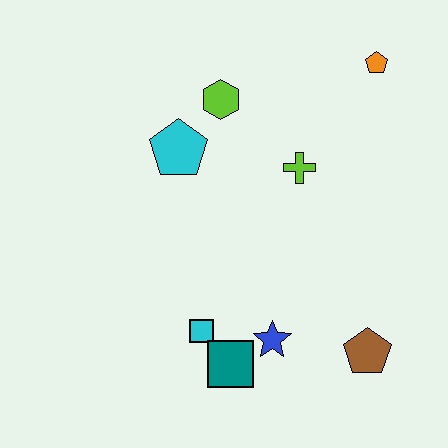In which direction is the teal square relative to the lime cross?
The teal square is below the lime cross.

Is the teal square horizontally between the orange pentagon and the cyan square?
Yes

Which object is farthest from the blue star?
The orange pentagon is farthest from the blue star.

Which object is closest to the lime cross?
The lime hexagon is closest to the lime cross.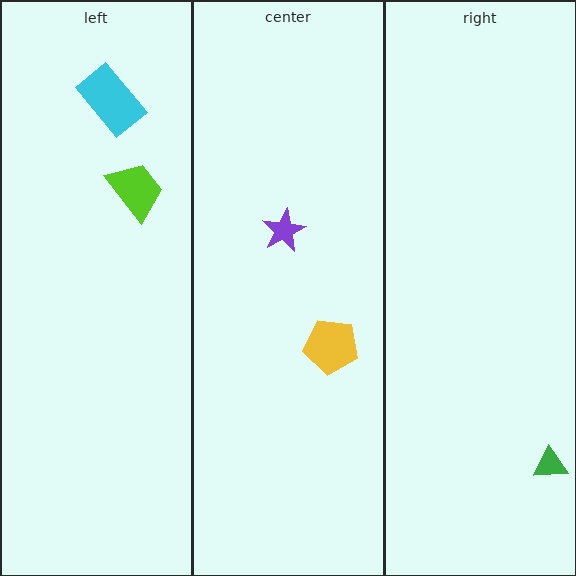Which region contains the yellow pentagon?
The center region.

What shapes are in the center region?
The purple star, the yellow pentagon.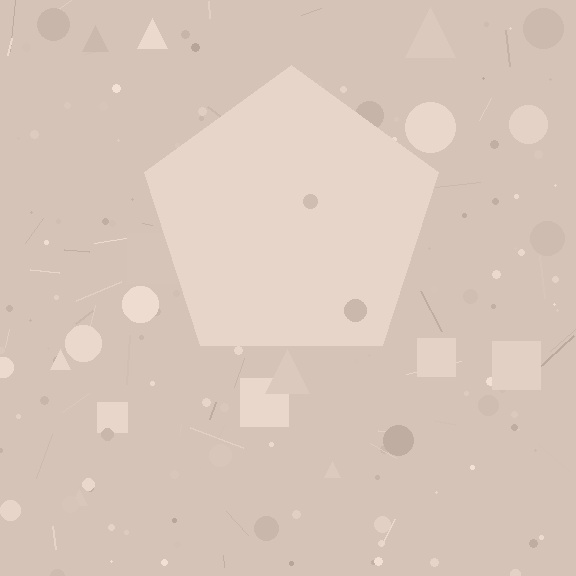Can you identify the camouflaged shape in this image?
The camouflaged shape is a pentagon.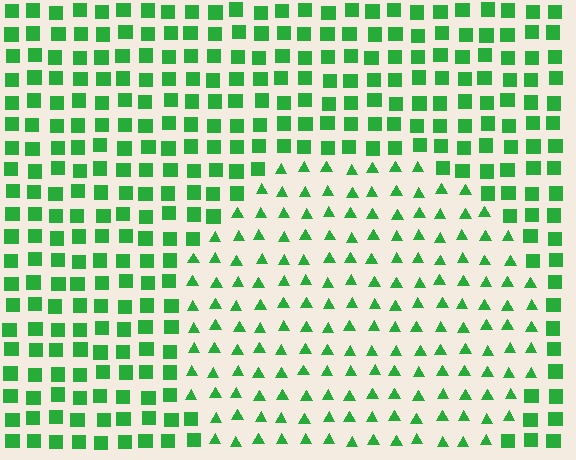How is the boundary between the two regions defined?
The boundary is defined by a change in element shape: triangles inside vs. squares outside. All elements share the same color and spacing.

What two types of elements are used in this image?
The image uses triangles inside the circle region and squares outside it.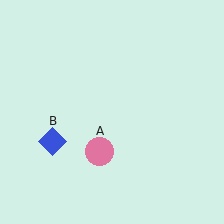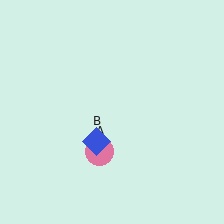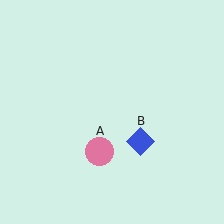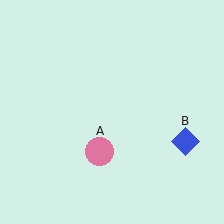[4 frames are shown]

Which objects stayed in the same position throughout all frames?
Pink circle (object A) remained stationary.